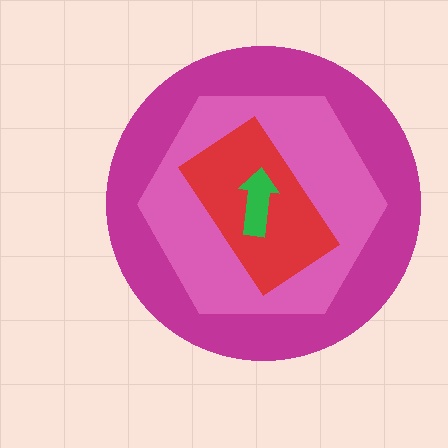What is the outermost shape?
The magenta circle.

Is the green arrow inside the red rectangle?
Yes.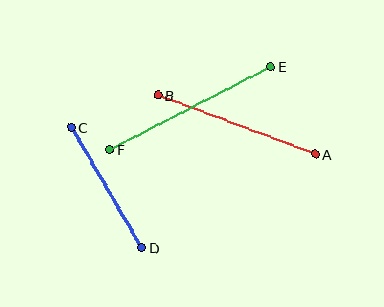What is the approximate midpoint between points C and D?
The midpoint is at approximately (106, 187) pixels.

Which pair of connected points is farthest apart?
Points E and F are farthest apart.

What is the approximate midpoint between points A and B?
The midpoint is at approximately (237, 125) pixels.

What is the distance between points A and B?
The distance is approximately 168 pixels.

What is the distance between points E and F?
The distance is approximately 181 pixels.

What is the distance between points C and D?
The distance is approximately 139 pixels.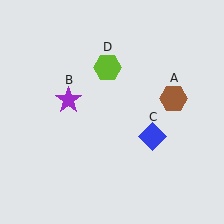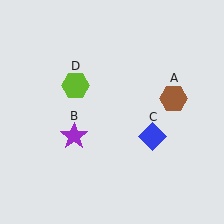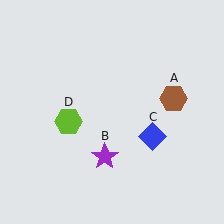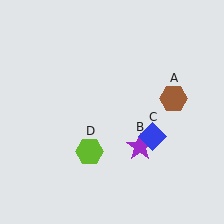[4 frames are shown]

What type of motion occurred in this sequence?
The purple star (object B), lime hexagon (object D) rotated counterclockwise around the center of the scene.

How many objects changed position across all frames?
2 objects changed position: purple star (object B), lime hexagon (object D).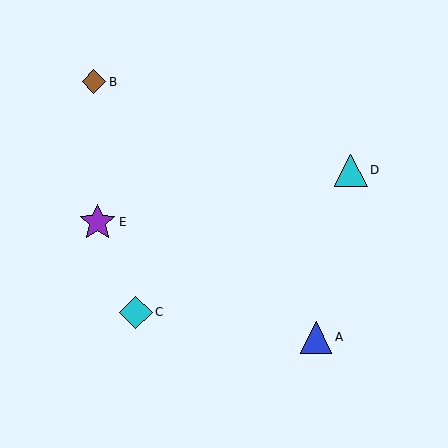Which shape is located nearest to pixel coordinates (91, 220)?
The purple star (labeled E) at (97, 222) is nearest to that location.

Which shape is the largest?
The purple star (labeled E) is the largest.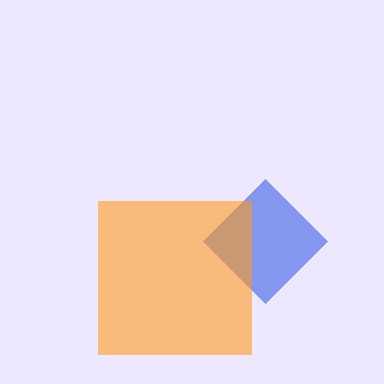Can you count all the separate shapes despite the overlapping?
Yes, there are 2 separate shapes.